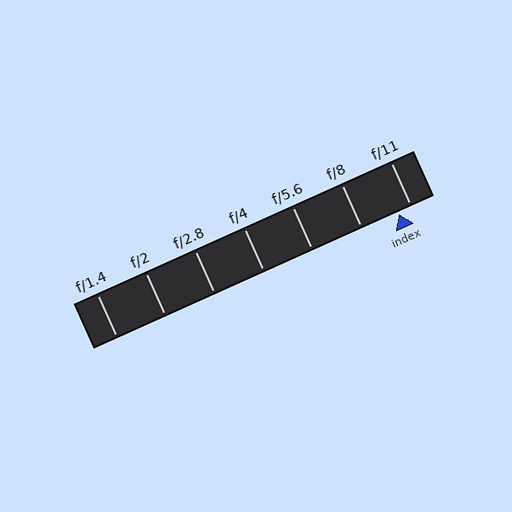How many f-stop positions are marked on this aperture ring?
There are 7 f-stop positions marked.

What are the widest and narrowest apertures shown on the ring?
The widest aperture shown is f/1.4 and the narrowest is f/11.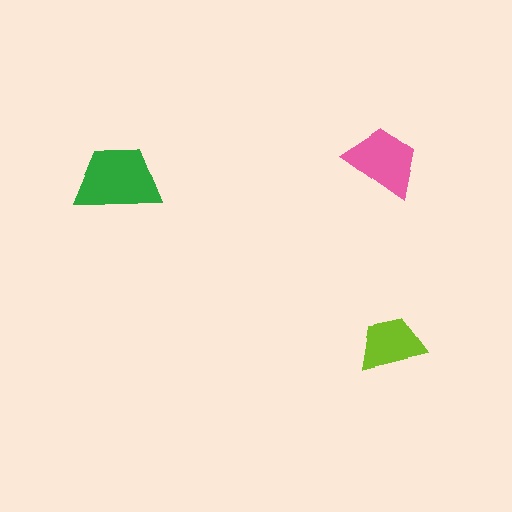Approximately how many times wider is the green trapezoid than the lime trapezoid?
About 1.5 times wider.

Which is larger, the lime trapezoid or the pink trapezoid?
The pink one.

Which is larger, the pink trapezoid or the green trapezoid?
The green one.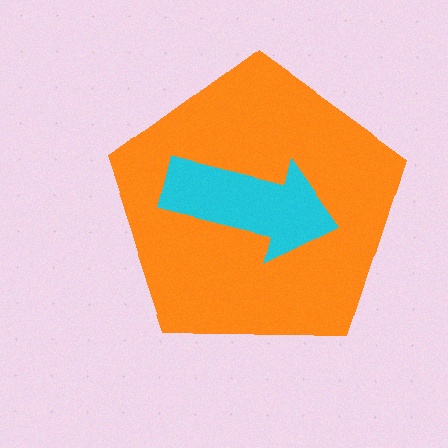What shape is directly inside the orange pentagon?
The cyan arrow.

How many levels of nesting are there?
2.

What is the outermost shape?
The orange pentagon.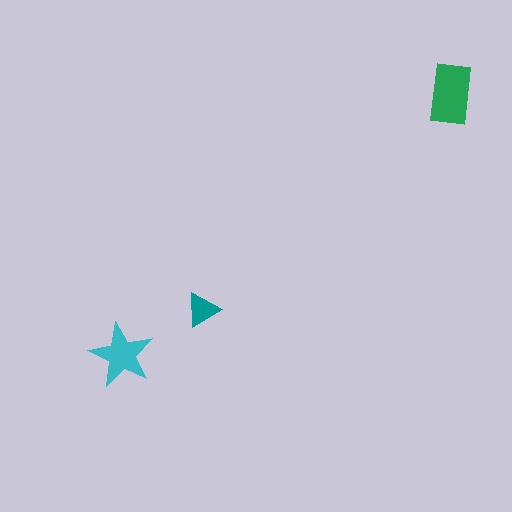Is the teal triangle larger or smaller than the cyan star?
Smaller.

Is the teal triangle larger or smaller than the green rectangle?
Smaller.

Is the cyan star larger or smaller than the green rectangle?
Smaller.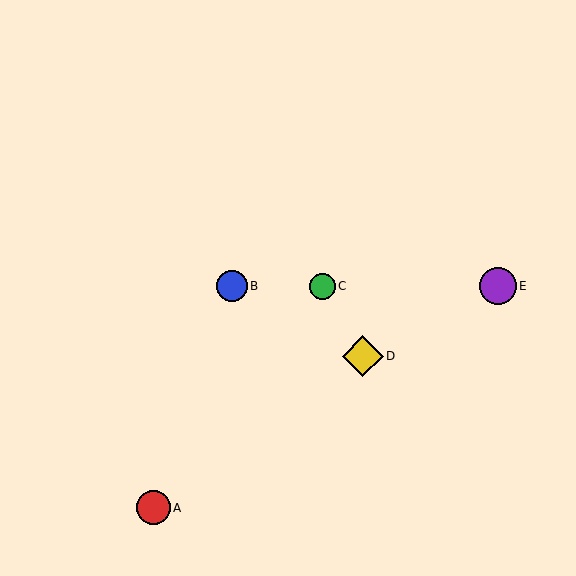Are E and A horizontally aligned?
No, E is at y≈286 and A is at y≈508.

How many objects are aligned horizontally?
3 objects (B, C, E) are aligned horizontally.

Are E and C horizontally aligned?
Yes, both are at y≈286.